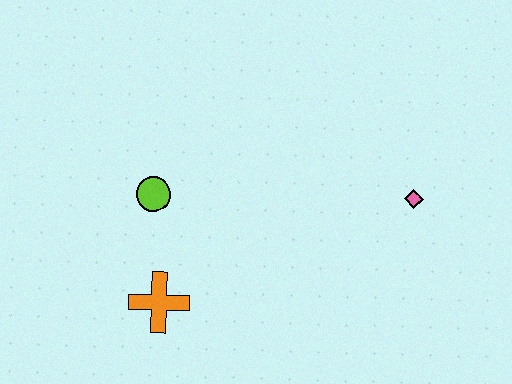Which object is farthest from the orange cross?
The pink diamond is farthest from the orange cross.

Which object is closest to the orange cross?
The lime circle is closest to the orange cross.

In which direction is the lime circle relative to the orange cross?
The lime circle is above the orange cross.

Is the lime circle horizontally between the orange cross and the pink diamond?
No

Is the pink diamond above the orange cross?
Yes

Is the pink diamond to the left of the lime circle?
No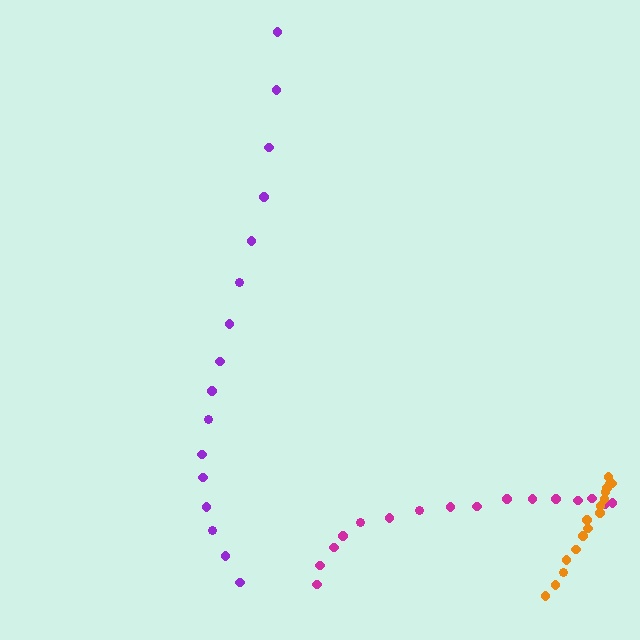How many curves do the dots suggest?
There are 3 distinct paths.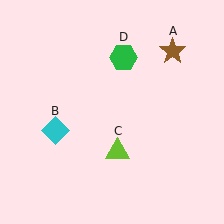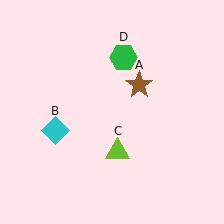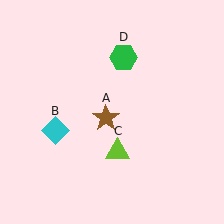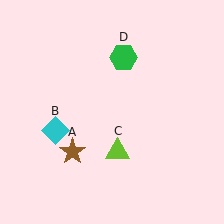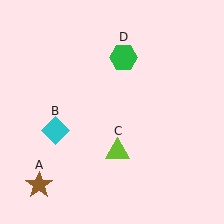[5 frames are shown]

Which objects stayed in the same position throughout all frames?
Cyan diamond (object B) and lime triangle (object C) and green hexagon (object D) remained stationary.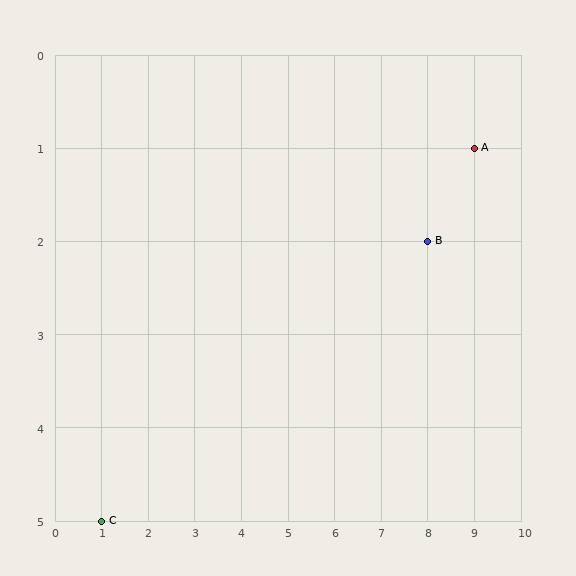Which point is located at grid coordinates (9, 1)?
Point A is at (9, 1).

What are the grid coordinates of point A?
Point A is at grid coordinates (9, 1).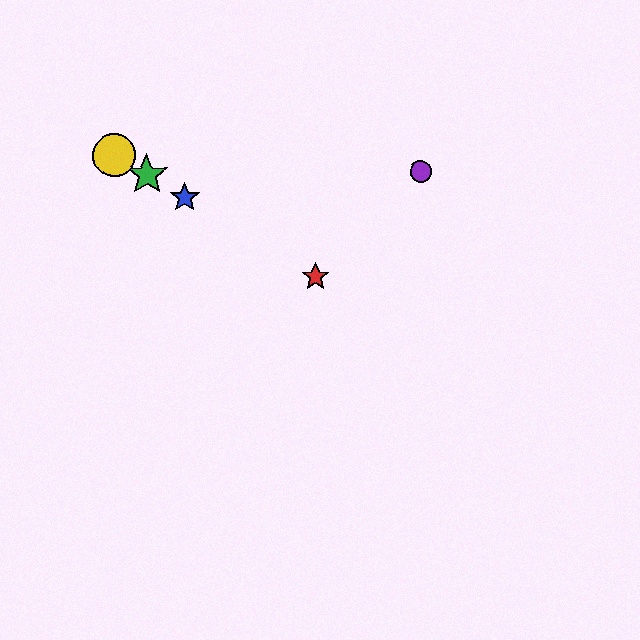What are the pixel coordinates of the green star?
The green star is at (147, 175).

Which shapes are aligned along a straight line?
The red star, the blue star, the green star, the yellow circle are aligned along a straight line.